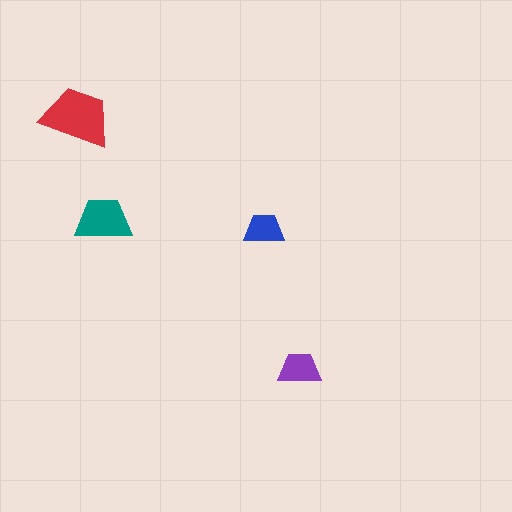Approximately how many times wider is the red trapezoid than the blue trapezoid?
About 1.5 times wider.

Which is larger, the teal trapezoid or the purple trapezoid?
The teal one.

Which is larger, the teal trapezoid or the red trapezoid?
The red one.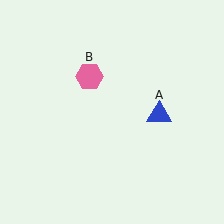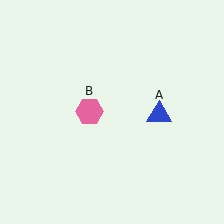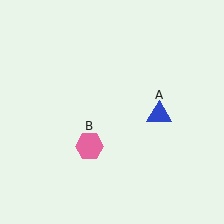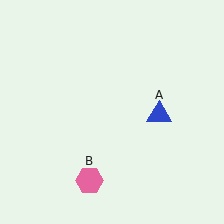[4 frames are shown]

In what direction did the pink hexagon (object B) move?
The pink hexagon (object B) moved down.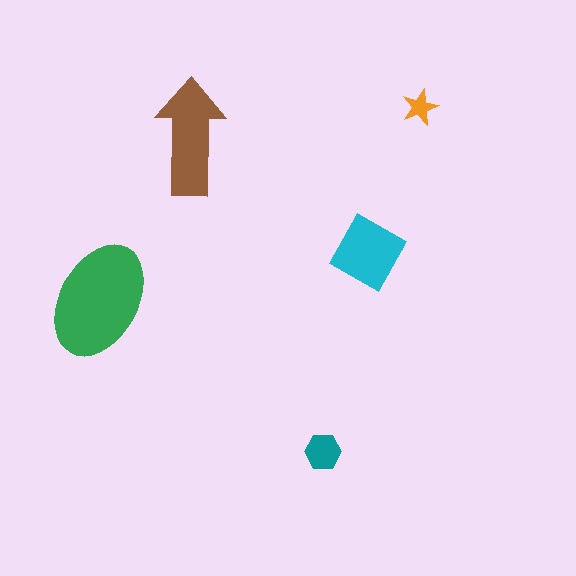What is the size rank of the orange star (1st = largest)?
5th.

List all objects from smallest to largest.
The orange star, the teal hexagon, the cyan diamond, the brown arrow, the green ellipse.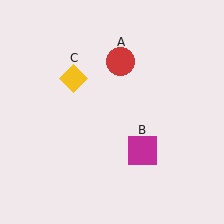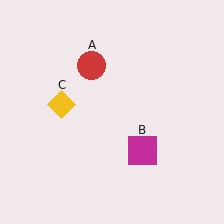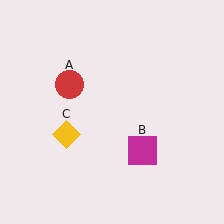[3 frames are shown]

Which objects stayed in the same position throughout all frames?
Magenta square (object B) remained stationary.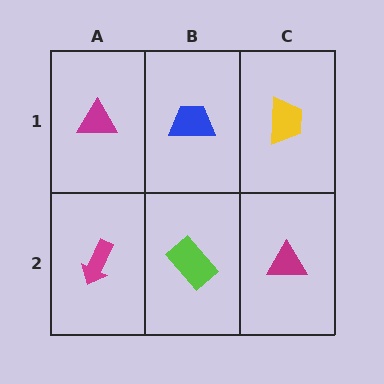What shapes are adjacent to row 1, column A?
A magenta arrow (row 2, column A), a blue trapezoid (row 1, column B).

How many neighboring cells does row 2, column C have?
2.